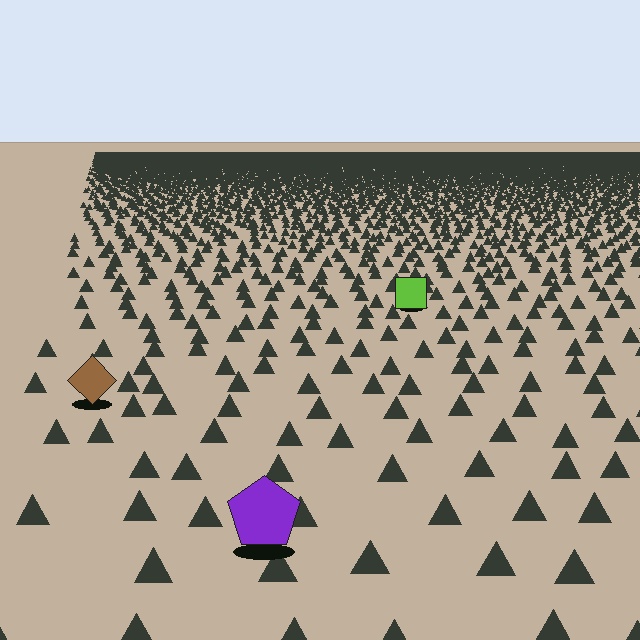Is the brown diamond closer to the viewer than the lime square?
Yes. The brown diamond is closer — you can tell from the texture gradient: the ground texture is coarser near it.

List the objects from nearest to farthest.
From nearest to farthest: the purple pentagon, the brown diamond, the lime square.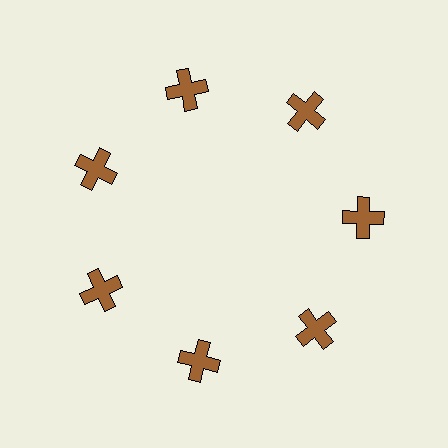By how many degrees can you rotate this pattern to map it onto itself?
The pattern maps onto itself every 51 degrees of rotation.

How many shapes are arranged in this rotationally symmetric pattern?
There are 7 shapes, arranged in 7 groups of 1.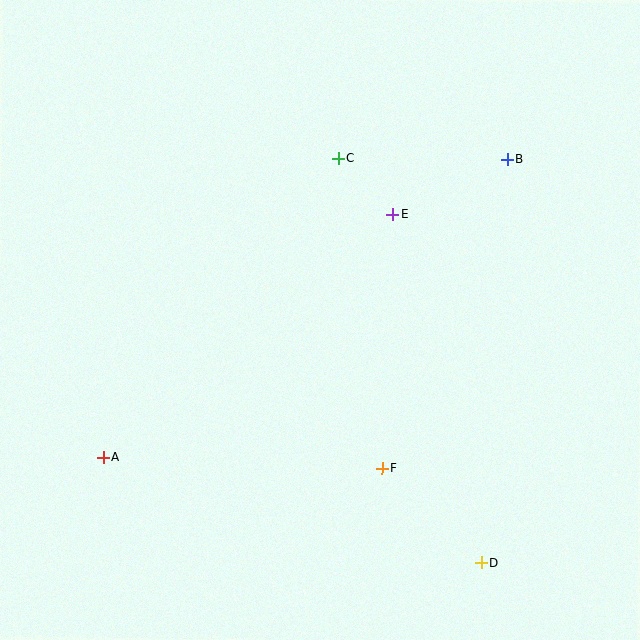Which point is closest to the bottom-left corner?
Point A is closest to the bottom-left corner.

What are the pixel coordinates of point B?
Point B is at (507, 159).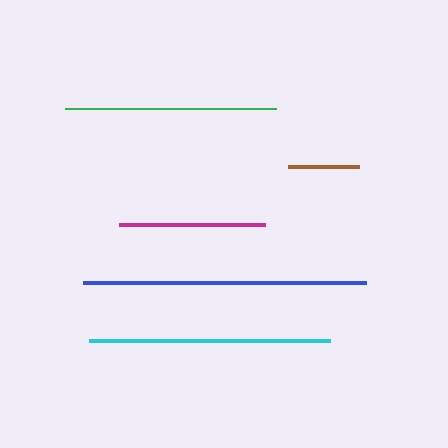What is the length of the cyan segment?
The cyan segment is approximately 241 pixels long.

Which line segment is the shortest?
The brown line is the shortest at approximately 71 pixels.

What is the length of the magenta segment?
The magenta segment is approximately 146 pixels long.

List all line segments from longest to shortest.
From longest to shortest: blue, cyan, green, magenta, brown.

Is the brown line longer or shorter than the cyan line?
The cyan line is longer than the brown line.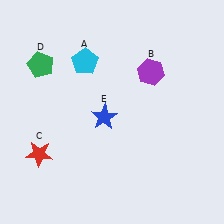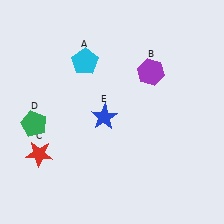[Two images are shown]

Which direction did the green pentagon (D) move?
The green pentagon (D) moved down.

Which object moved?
The green pentagon (D) moved down.